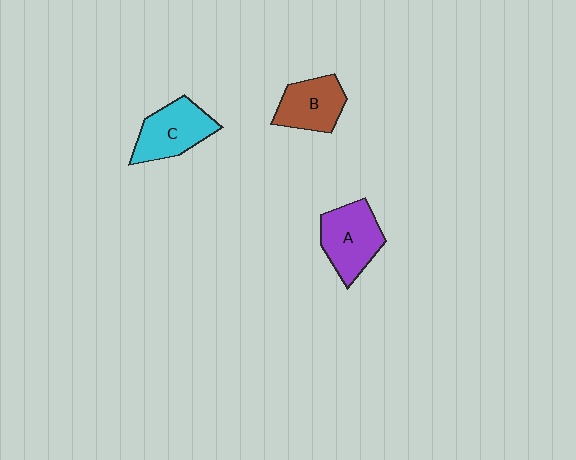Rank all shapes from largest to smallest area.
From largest to smallest: A (purple), C (cyan), B (brown).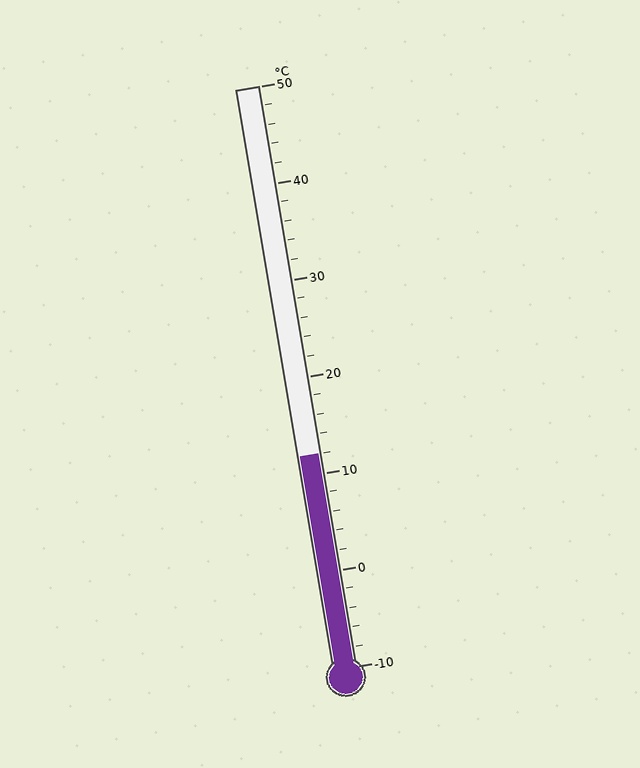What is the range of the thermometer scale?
The thermometer scale ranges from -10°C to 50°C.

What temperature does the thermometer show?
The thermometer shows approximately 12°C.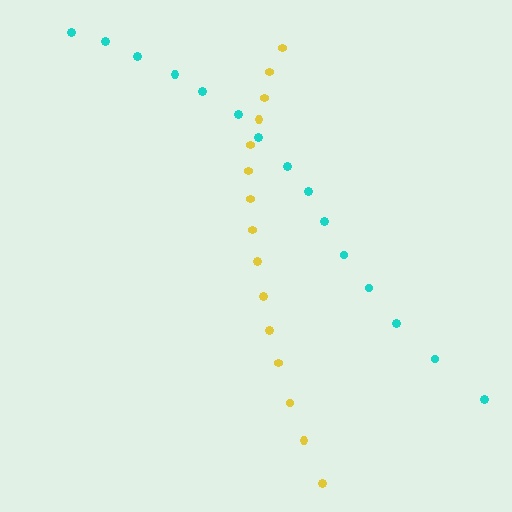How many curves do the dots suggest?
There are 2 distinct paths.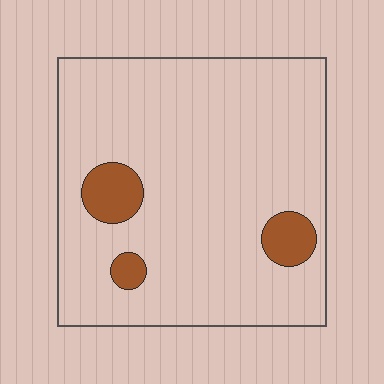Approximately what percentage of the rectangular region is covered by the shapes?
Approximately 10%.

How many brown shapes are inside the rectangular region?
3.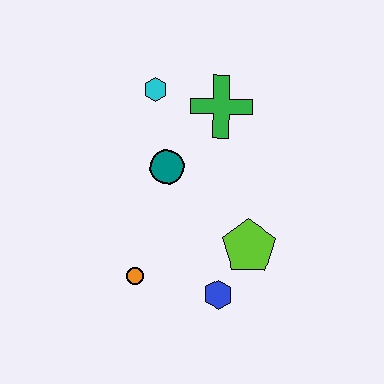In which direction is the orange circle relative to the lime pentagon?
The orange circle is to the left of the lime pentagon.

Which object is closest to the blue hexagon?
The lime pentagon is closest to the blue hexagon.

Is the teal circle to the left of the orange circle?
No